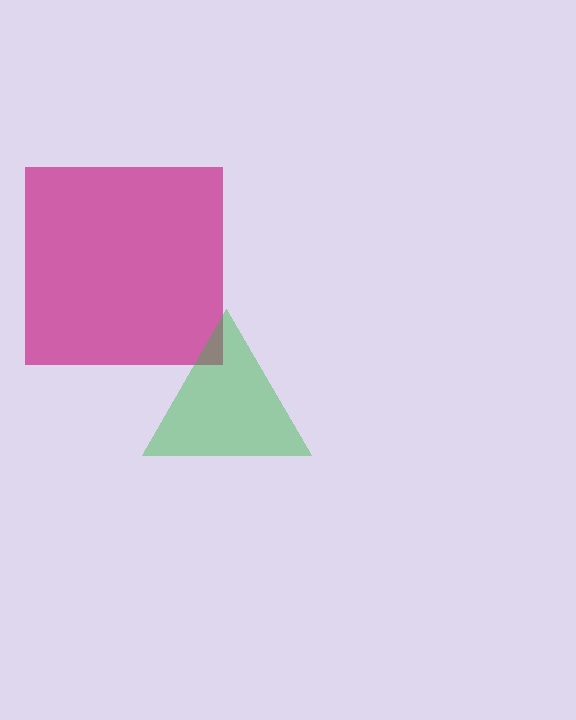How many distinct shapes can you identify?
There are 2 distinct shapes: a magenta square, a green triangle.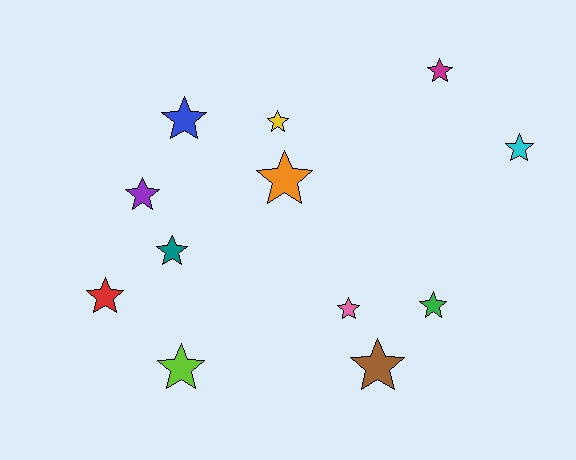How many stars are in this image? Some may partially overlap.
There are 12 stars.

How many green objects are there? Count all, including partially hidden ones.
There is 1 green object.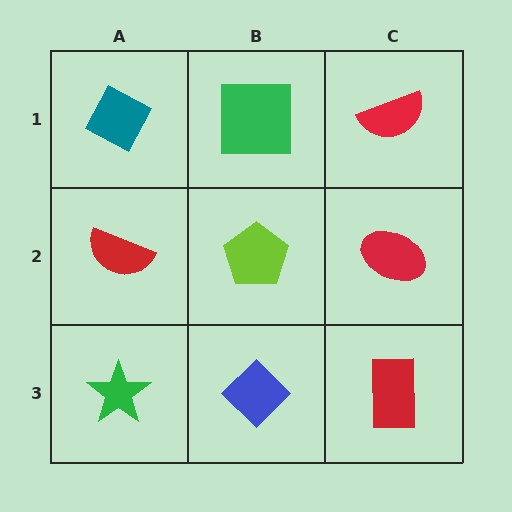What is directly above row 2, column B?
A green square.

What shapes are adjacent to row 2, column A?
A teal diamond (row 1, column A), a green star (row 3, column A), a lime pentagon (row 2, column B).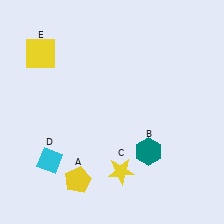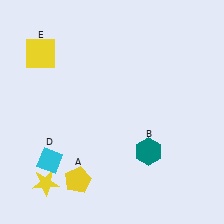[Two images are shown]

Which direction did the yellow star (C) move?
The yellow star (C) moved left.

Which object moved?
The yellow star (C) moved left.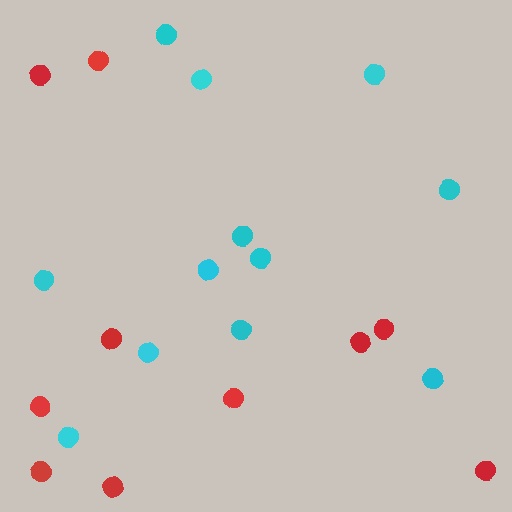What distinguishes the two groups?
There are 2 groups: one group of cyan circles (12) and one group of red circles (10).